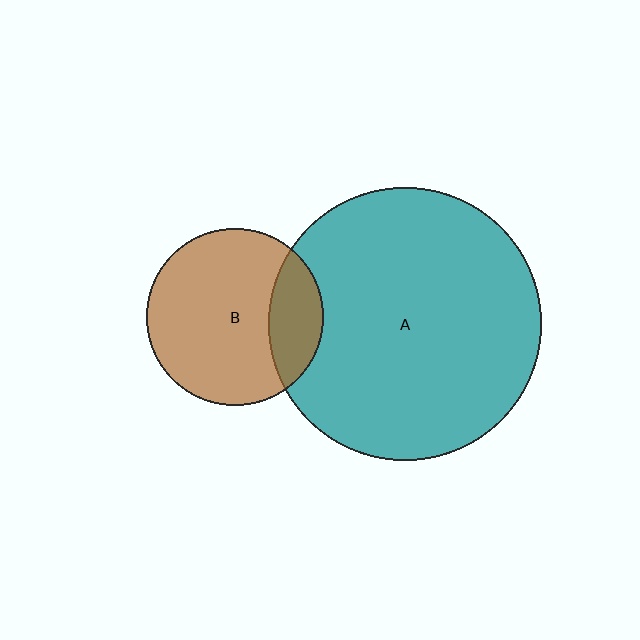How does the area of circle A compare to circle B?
Approximately 2.4 times.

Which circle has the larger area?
Circle A (teal).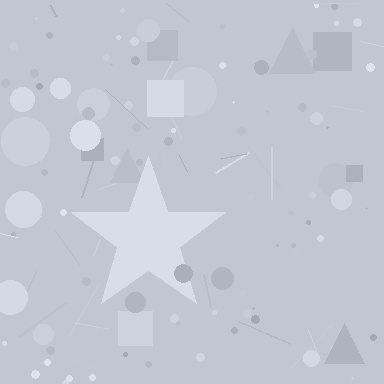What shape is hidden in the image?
A star is hidden in the image.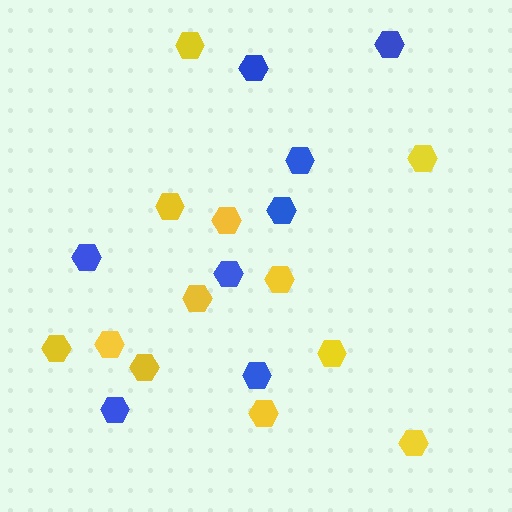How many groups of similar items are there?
There are 2 groups: one group of yellow hexagons (12) and one group of blue hexagons (8).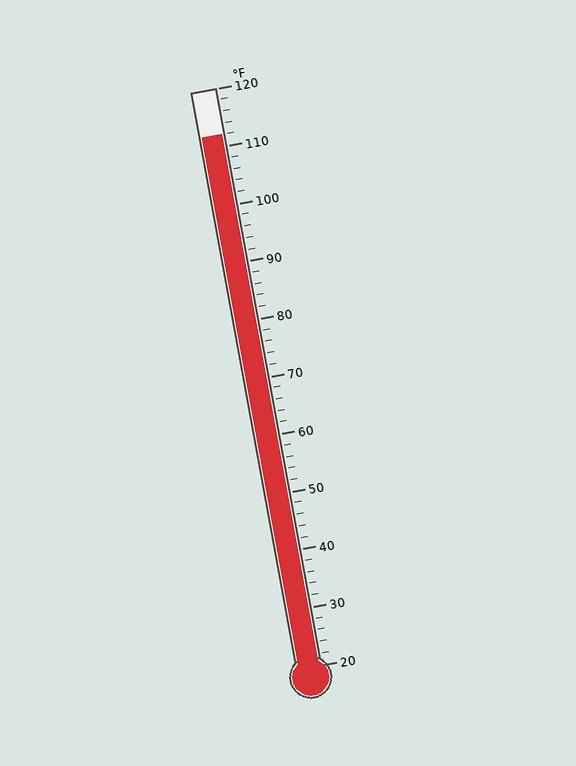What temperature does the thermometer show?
The thermometer shows approximately 112°F.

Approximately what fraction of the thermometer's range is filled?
The thermometer is filled to approximately 90% of its range.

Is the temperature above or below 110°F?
The temperature is above 110°F.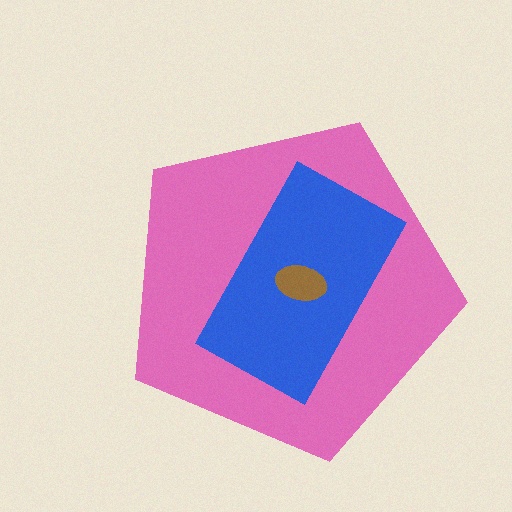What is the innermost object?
The brown ellipse.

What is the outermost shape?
The pink pentagon.